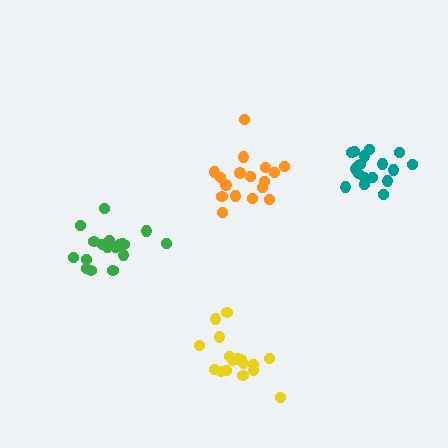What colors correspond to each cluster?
The clusters are colored: orange, teal, yellow, green.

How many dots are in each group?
Group 1: 17 dots, Group 2: 17 dots, Group 3: 17 dots, Group 4: 18 dots (69 total).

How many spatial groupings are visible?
There are 4 spatial groupings.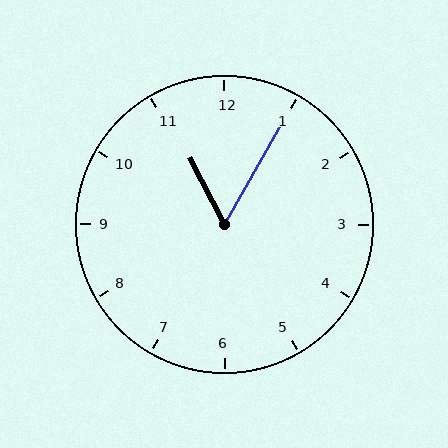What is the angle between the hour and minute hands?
Approximately 58 degrees.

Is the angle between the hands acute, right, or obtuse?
It is acute.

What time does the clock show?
11:05.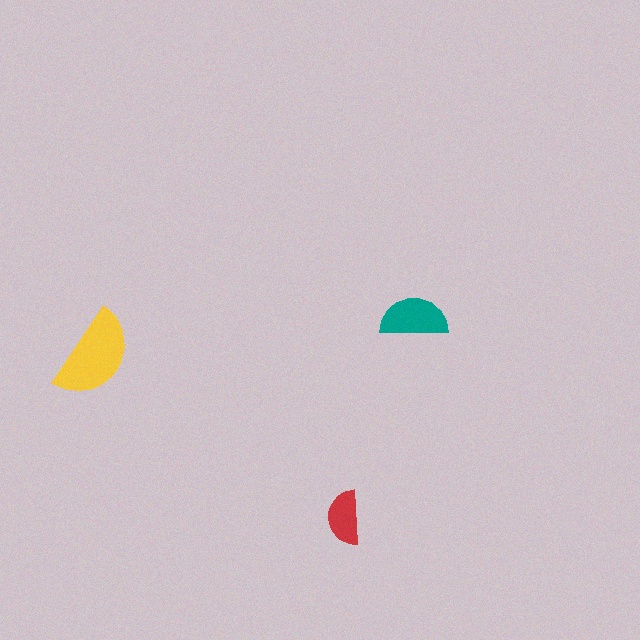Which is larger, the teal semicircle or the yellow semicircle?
The yellow one.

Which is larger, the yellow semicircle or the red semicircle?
The yellow one.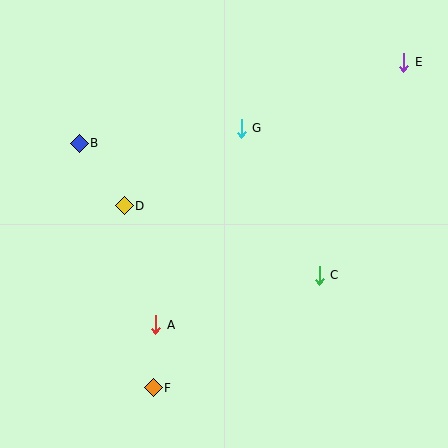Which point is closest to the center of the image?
Point G at (241, 128) is closest to the center.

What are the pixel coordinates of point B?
Point B is at (79, 143).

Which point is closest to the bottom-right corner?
Point C is closest to the bottom-right corner.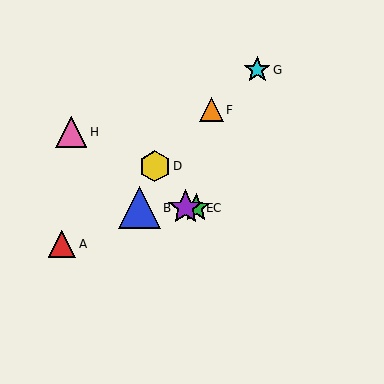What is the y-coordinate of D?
Object D is at y≈166.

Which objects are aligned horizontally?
Objects B, C, E are aligned horizontally.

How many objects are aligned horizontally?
3 objects (B, C, E) are aligned horizontally.